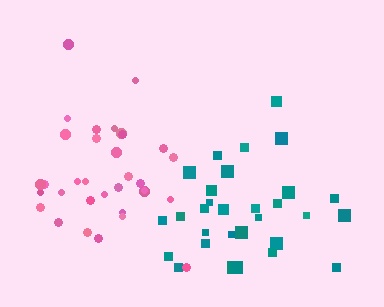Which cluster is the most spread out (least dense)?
Teal.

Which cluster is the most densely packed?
Pink.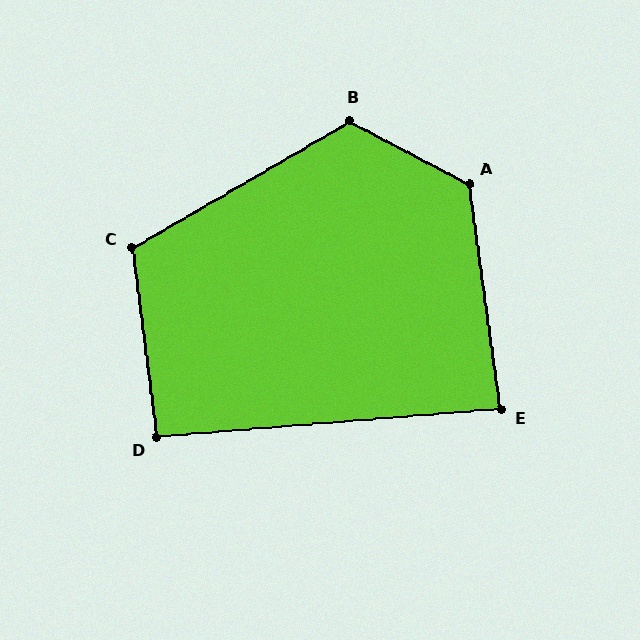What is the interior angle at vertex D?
Approximately 93 degrees (approximately right).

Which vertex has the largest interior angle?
A, at approximately 126 degrees.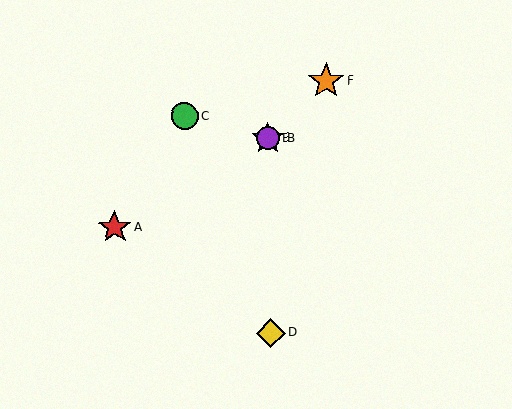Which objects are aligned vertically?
Objects B, D, E are aligned vertically.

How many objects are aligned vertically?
3 objects (B, D, E) are aligned vertically.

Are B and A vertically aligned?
No, B is at x≈268 and A is at x≈115.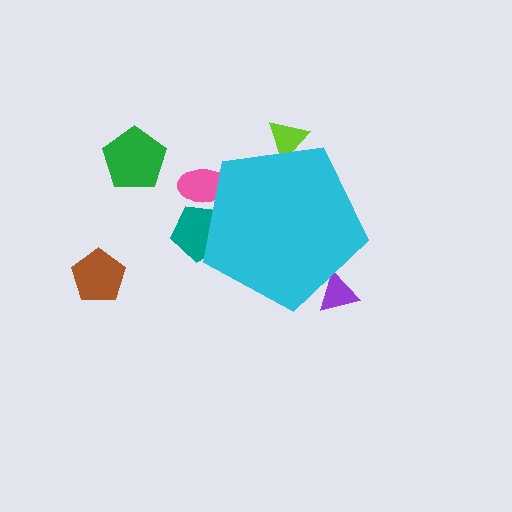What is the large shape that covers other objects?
A cyan pentagon.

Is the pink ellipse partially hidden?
Yes, the pink ellipse is partially hidden behind the cyan pentagon.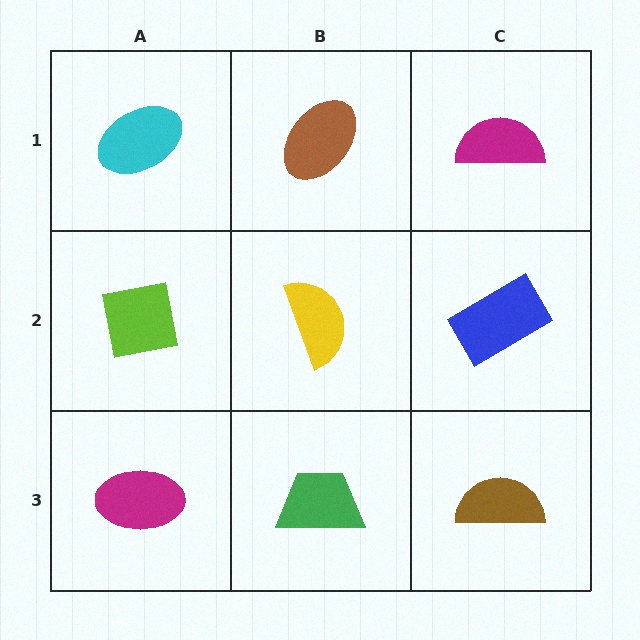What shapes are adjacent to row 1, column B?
A yellow semicircle (row 2, column B), a cyan ellipse (row 1, column A), a magenta semicircle (row 1, column C).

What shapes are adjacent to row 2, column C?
A magenta semicircle (row 1, column C), a brown semicircle (row 3, column C), a yellow semicircle (row 2, column B).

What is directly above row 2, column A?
A cyan ellipse.